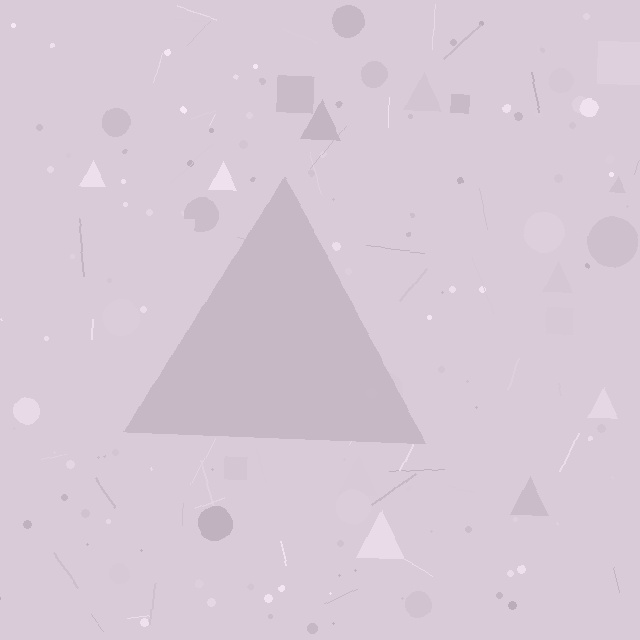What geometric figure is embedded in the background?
A triangle is embedded in the background.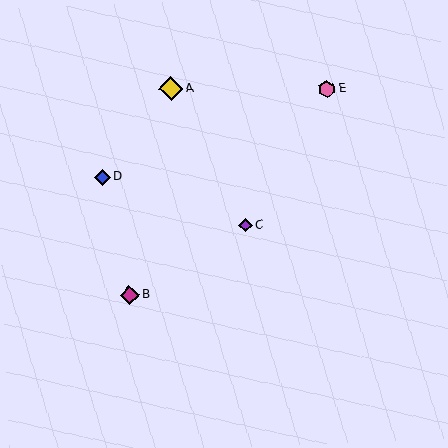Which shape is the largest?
The yellow diamond (labeled A) is the largest.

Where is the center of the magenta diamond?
The center of the magenta diamond is at (129, 295).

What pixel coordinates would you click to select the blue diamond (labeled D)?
Click at (102, 177) to select the blue diamond D.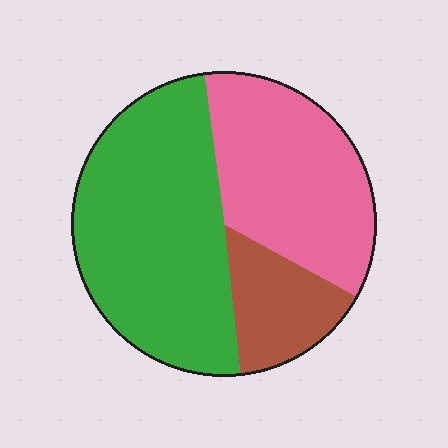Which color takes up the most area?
Green, at roughly 50%.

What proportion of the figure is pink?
Pink covers around 35% of the figure.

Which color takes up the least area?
Brown, at roughly 15%.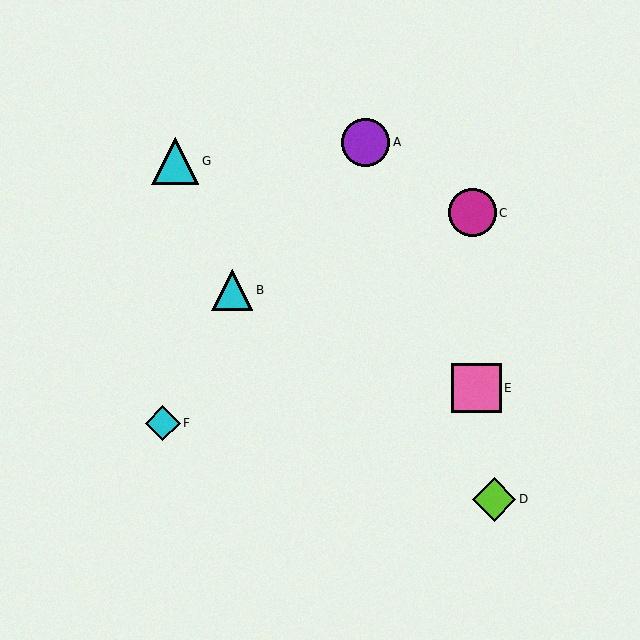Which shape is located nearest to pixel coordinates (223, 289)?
The cyan triangle (labeled B) at (232, 290) is nearest to that location.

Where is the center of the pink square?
The center of the pink square is at (476, 388).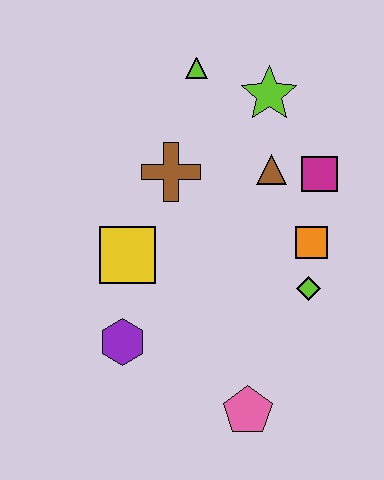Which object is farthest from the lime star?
The pink pentagon is farthest from the lime star.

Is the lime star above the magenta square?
Yes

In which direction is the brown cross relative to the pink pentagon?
The brown cross is above the pink pentagon.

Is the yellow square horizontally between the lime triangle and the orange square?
No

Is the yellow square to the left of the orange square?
Yes